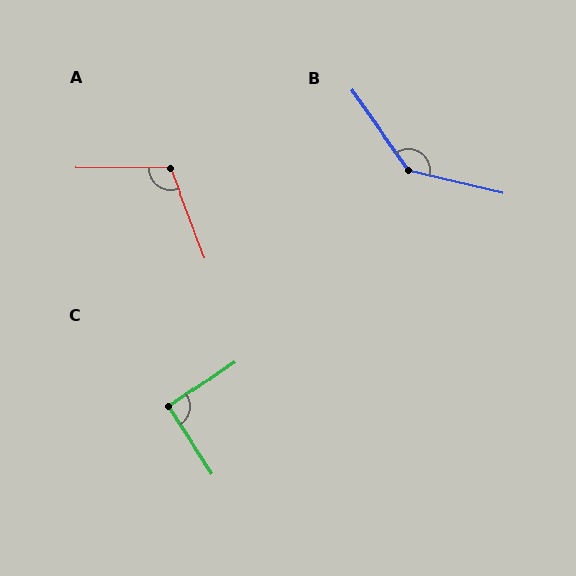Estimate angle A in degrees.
Approximately 112 degrees.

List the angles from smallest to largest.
C (92°), A (112°), B (139°).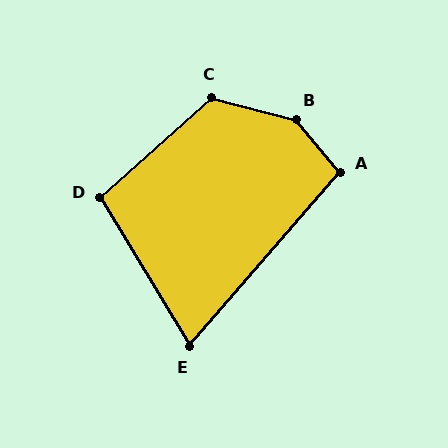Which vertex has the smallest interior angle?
E, at approximately 72 degrees.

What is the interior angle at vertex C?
Approximately 124 degrees (obtuse).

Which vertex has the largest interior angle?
B, at approximately 144 degrees.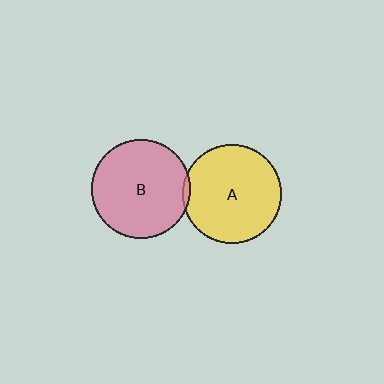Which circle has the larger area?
Circle B (pink).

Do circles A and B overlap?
Yes.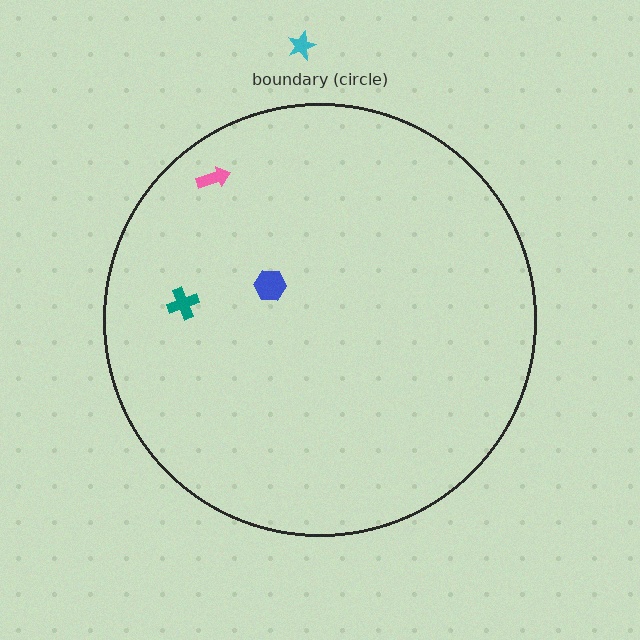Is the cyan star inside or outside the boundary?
Outside.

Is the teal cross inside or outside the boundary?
Inside.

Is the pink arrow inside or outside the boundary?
Inside.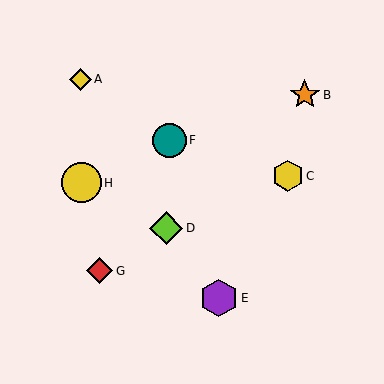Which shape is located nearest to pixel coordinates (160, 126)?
The teal circle (labeled F) at (169, 140) is nearest to that location.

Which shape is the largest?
The yellow circle (labeled H) is the largest.